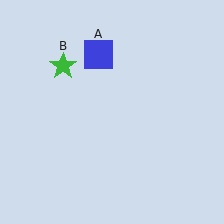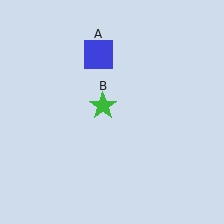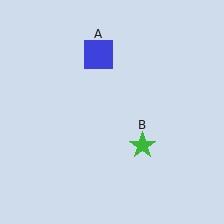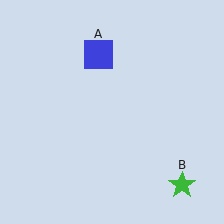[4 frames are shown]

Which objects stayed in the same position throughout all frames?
Blue square (object A) remained stationary.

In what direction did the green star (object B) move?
The green star (object B) moved down and to the right.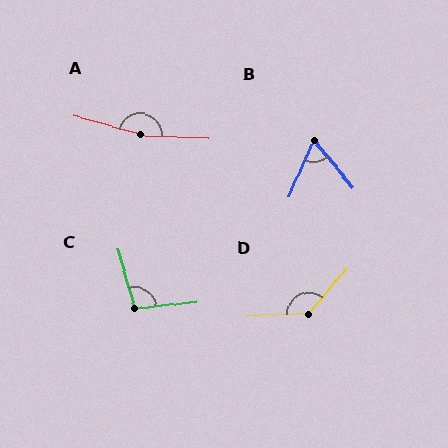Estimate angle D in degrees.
Approximately 132 degrees.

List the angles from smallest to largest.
B (63°), C (99°), D (132°), A (168°).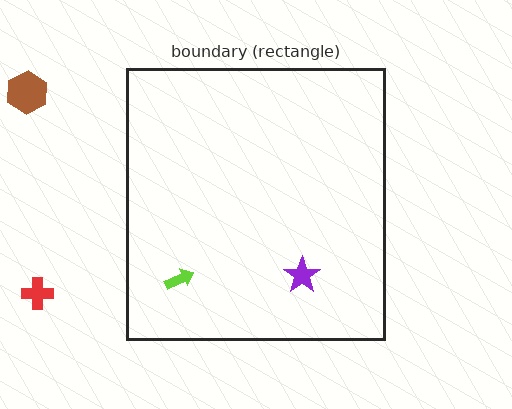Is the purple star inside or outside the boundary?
Inside.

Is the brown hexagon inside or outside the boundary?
Outside.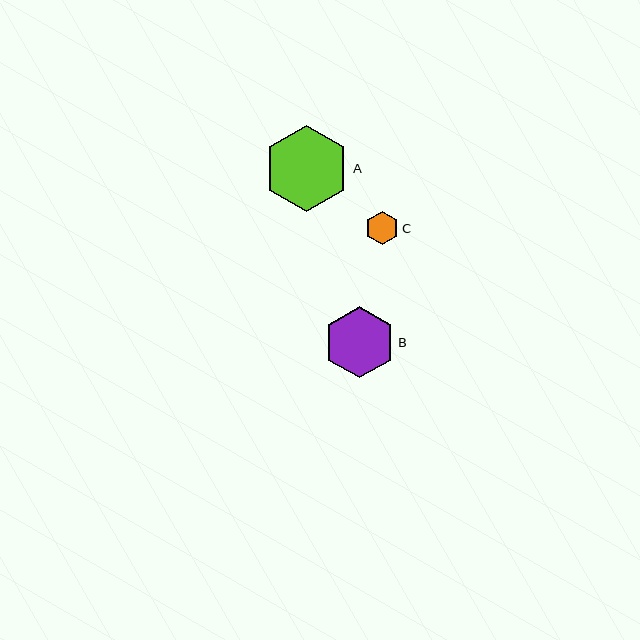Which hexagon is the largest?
Hexagon A is the largest with a size of approximately 86 pixels.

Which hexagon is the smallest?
Hexagon C is the smallest with a size of approximately 33 pixels.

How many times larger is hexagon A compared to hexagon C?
Hexagon A is approximately 2.6 times the size of hexagon C.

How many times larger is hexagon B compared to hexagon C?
Hexagon B is approximately 2.2 times the size of hexagon C.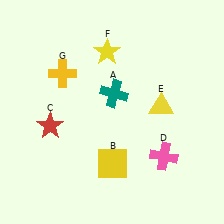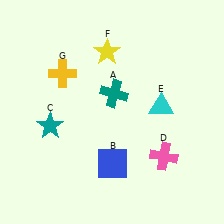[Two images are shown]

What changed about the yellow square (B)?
In Image 1, B is yellow. In Image 2, it changed to blue.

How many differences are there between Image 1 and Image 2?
There are 3 differences between the two images.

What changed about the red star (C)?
In Image 1, C is red. In Image 2, it changed to teal.